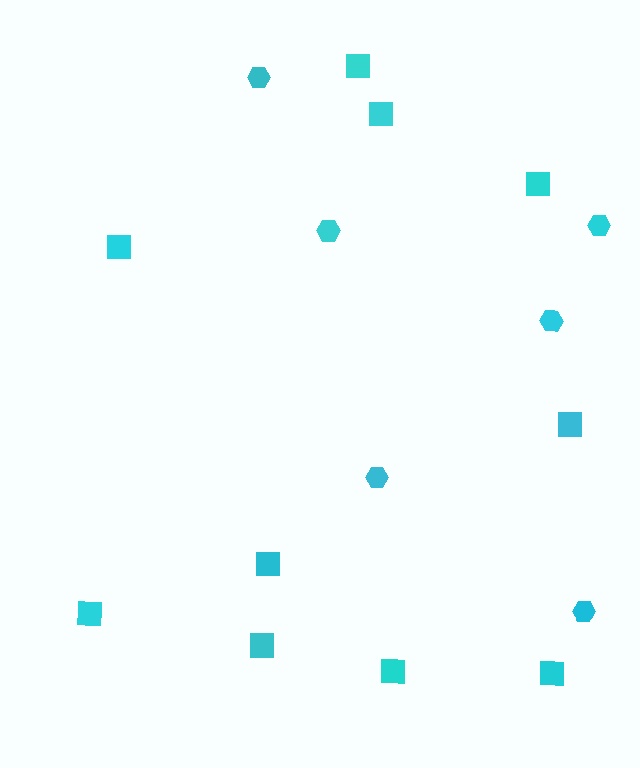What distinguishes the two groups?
There are 2 groups: one group of hexagons (6) and one group of squares (10).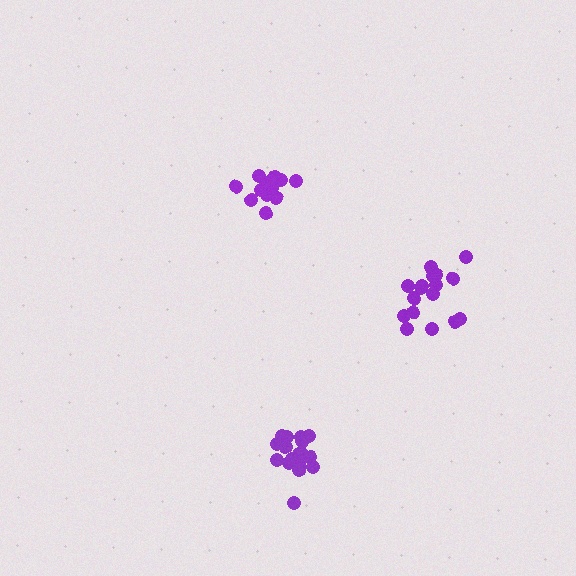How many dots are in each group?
Group 1: 17 dots, Group 2: 18 dots, Group 3: 14 dots (49 total).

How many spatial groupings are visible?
There are 3 spatial groupings.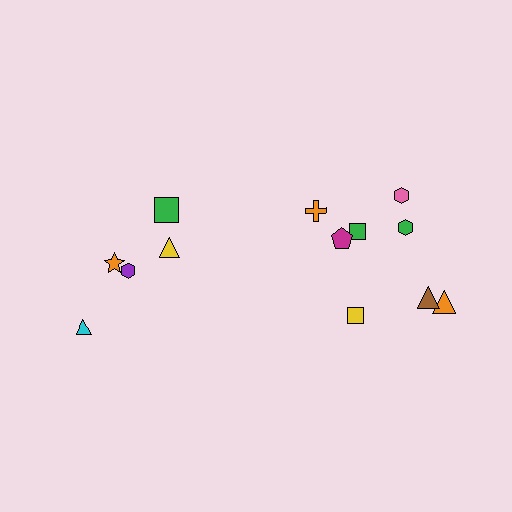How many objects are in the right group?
There are 8 objects.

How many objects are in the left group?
There are 5 objects.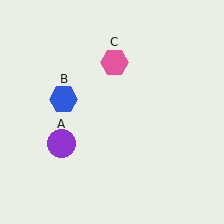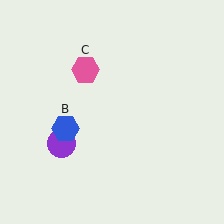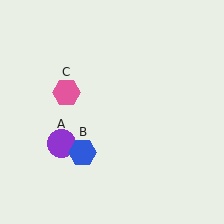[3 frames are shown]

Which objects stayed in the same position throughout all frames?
Purple circle (object A) remained stationary.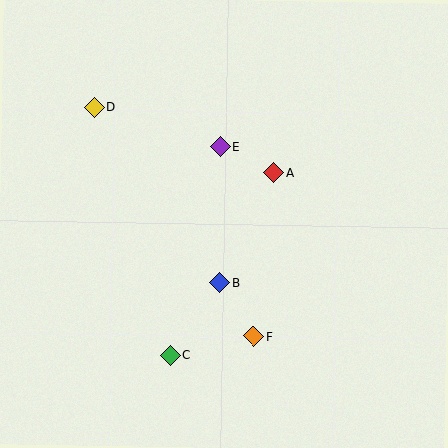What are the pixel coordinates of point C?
Point C is at (170, 355).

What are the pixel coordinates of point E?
Point E is at (221, 147).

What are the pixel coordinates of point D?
Point D is at (94, 107).